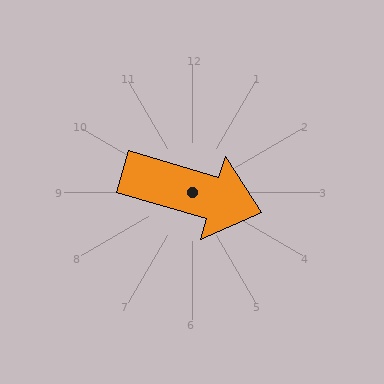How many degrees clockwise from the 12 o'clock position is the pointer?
Approximately 106 degrees.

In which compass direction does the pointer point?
East.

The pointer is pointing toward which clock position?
Roughly 4 o'clock.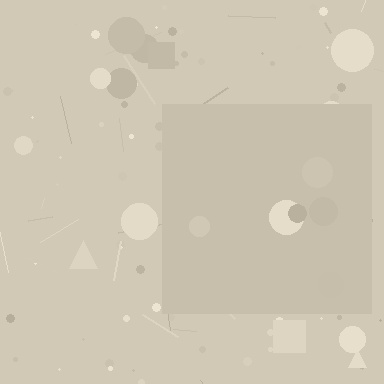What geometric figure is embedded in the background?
A square is embedded in the background.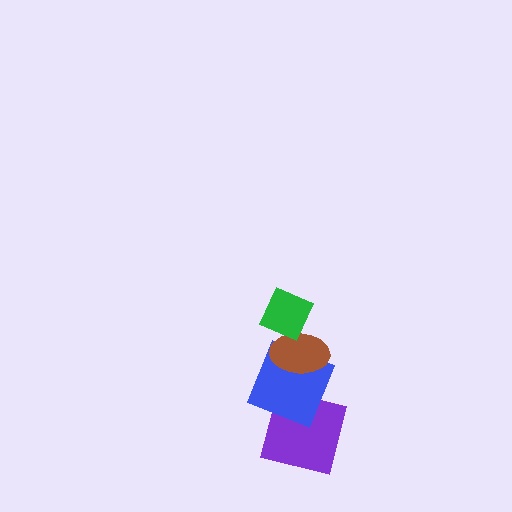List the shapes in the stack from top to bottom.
From top to bottom: the green diamond, the brown ellipse, the blue square, the purple square.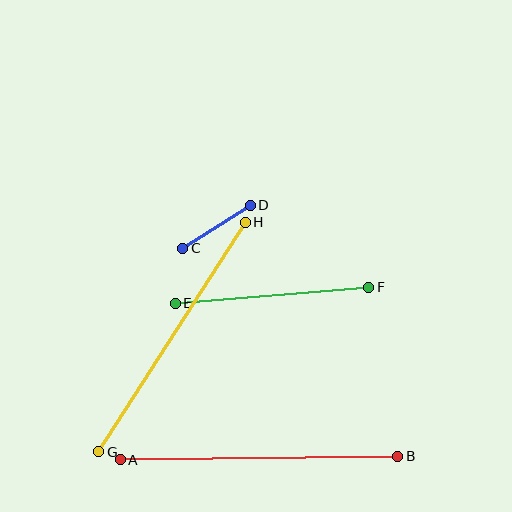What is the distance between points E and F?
The distance is approximately 194 pixels.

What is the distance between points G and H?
The distance is approximately 272 pixels.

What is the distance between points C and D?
The distance is approximately 80 pixels.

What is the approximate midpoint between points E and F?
The midpoint is at approximately (272, 295) pixels.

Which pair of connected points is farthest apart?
Points A and B are farthest apart.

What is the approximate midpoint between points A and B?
The midpoint is at approximately (259, 458) pixels.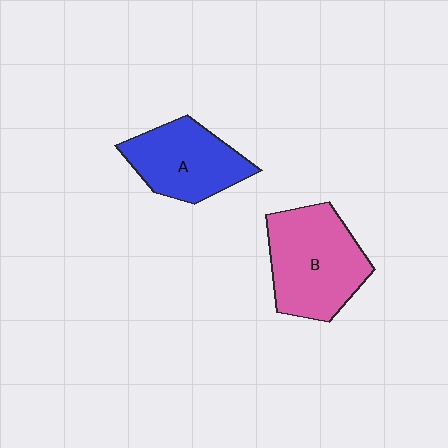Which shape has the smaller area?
Shape A (blue).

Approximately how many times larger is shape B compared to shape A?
Approximately 1.3 times.